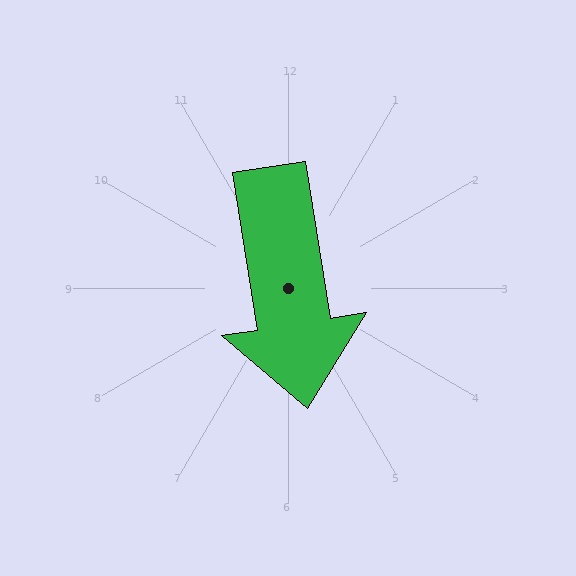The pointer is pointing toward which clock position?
Roughly 6 o'clock.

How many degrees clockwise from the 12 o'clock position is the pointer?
Approximately 171 degrees.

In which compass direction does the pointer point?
South.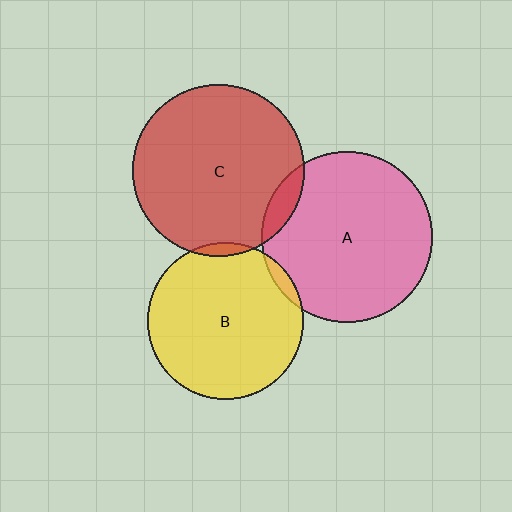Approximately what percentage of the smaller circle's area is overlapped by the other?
Approximately 5%.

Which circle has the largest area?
Circle C (red).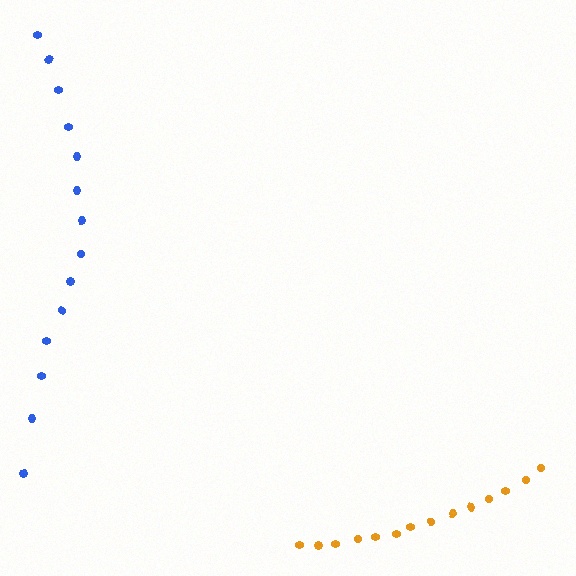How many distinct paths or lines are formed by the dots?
There are 2 distinct paths.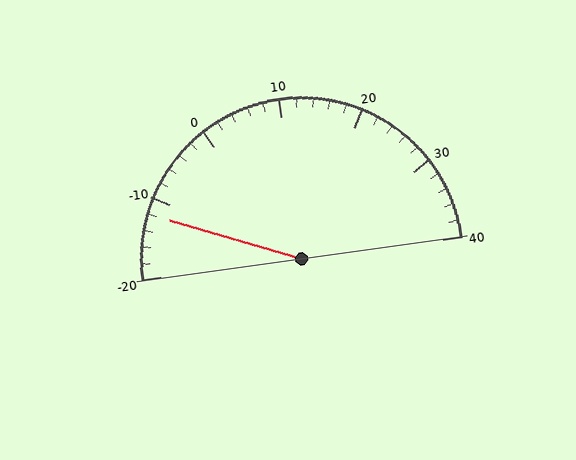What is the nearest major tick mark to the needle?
The nearest major tick mark is -10.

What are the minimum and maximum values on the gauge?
The gauge ranges from -20 to 40.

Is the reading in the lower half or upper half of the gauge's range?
The reading is in the lower half of the range (-20 to 40).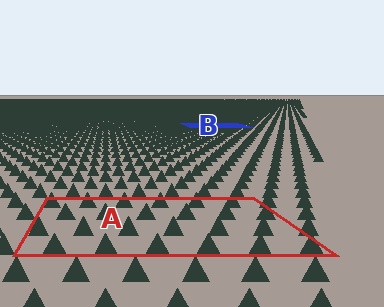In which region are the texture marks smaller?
The texture marks are smaller in region B, because it is farther away.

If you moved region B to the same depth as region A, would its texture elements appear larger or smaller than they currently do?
They would appear larger. At a closer depth, the same texture elements are projected at a bigger on-screen size.